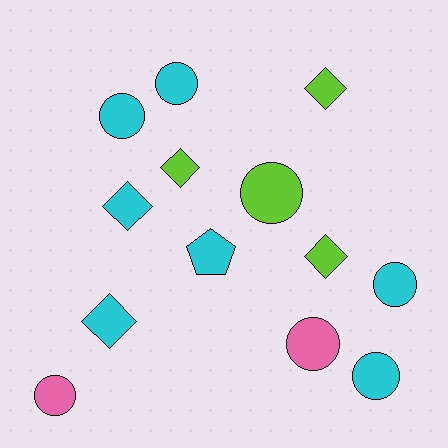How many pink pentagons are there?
There are no pink pentagons.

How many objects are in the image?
There are 13 objects.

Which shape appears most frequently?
Circle, with 7 objects.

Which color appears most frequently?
Cyan, with 7 objects.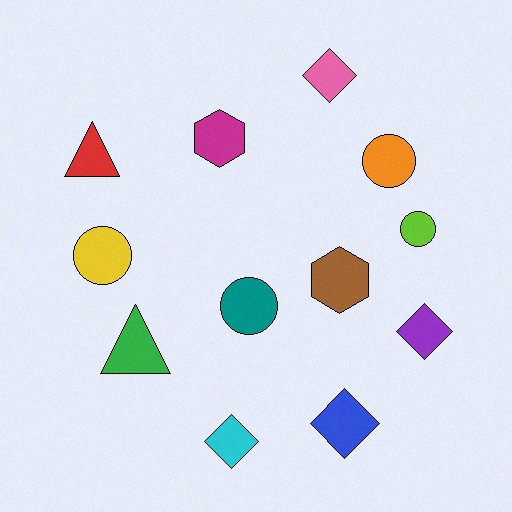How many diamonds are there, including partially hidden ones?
There are 4 diamonds.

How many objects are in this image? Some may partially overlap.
There are 12 objects.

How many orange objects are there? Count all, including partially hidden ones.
There is 1 orange object.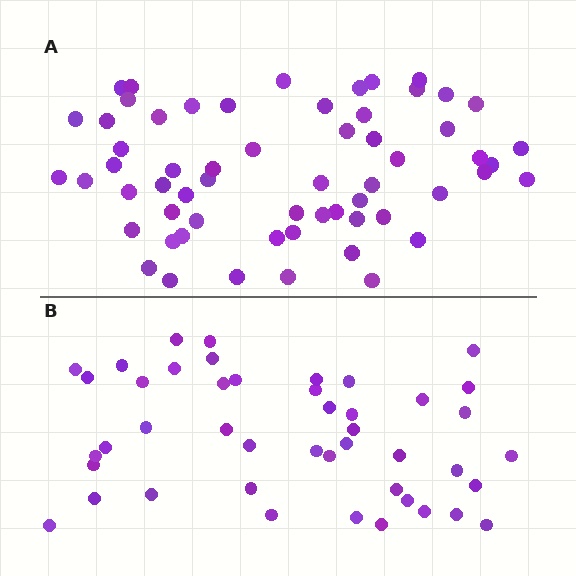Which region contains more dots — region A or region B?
Region A (the top region) has more dots.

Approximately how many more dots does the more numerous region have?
Region A has approximately 15 more dots than region B.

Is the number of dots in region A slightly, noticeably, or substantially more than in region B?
Region A has noticeably more, but not dramatically so. The ratio is roughly 1.3 to 1.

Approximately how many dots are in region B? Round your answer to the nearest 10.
About 40 dots. (The exact count is 45, which rounds to 40.)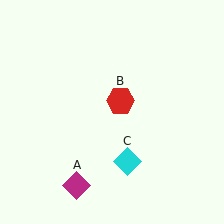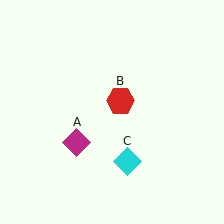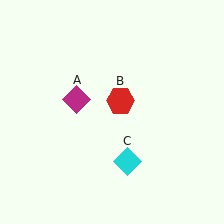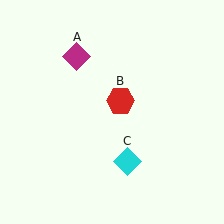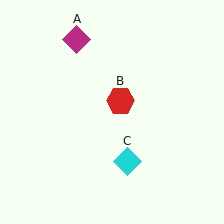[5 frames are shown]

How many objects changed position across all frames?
1 object changed position: magenta diamond (object A).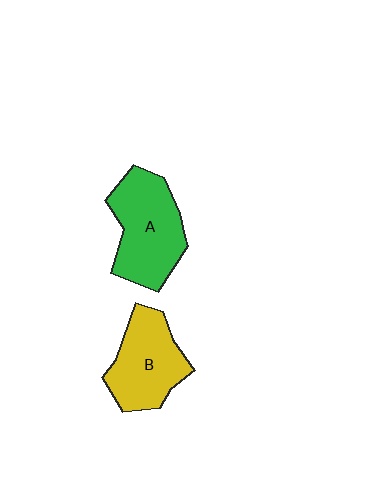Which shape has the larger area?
Shape A (green).